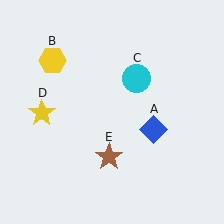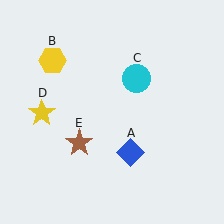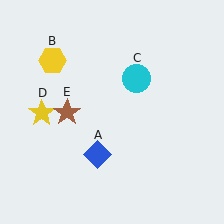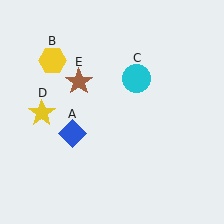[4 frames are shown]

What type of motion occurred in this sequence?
The blue diamond (object A), brown star (object E) rotated clockwise around the center of the scene.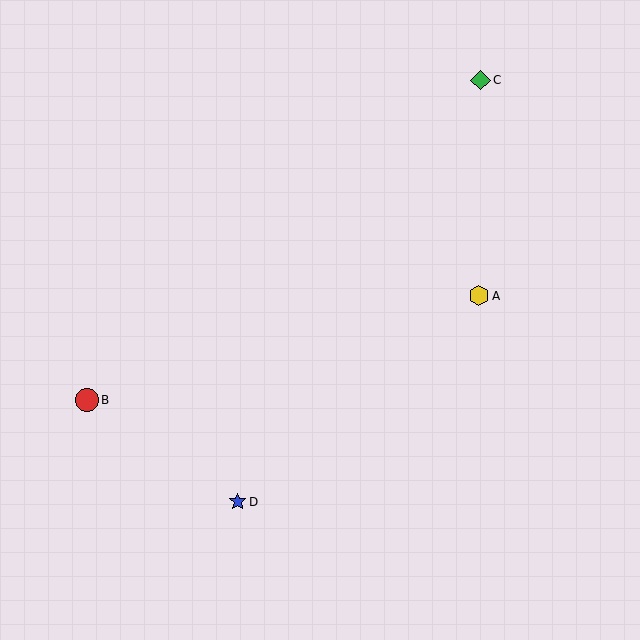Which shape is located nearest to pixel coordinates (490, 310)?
The yellow hexagon (labeled A) at (479, 296) is nearest to that location.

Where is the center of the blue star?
The center of the blue star is at (238, 502).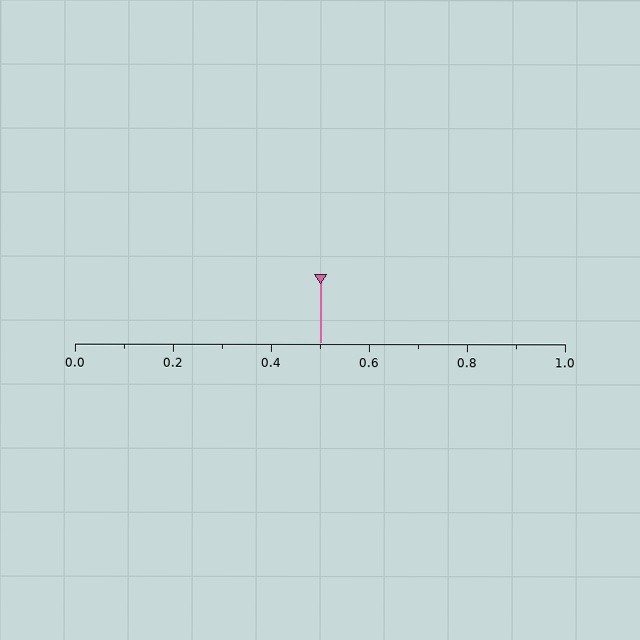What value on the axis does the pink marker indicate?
The marker indicates approximately 0.5.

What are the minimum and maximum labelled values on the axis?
The axis runs from 0.0 to 1.0.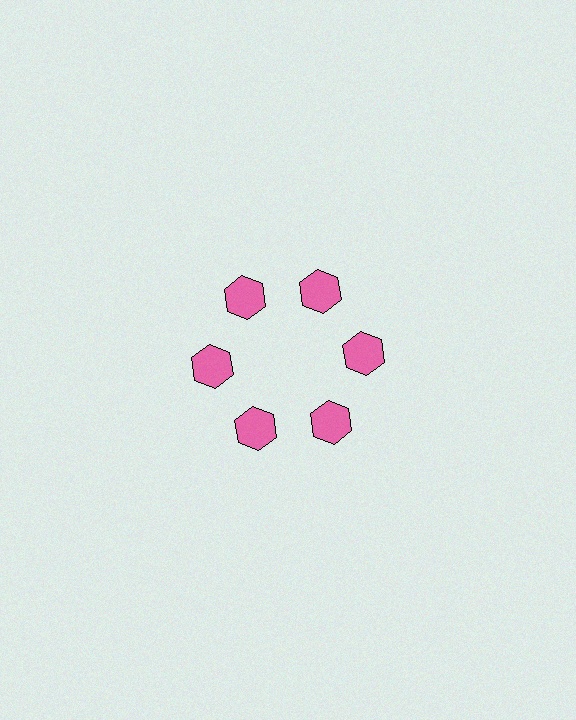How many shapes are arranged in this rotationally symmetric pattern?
There are 6 shapes, arranged in 6 groups of 1.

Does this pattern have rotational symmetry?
Yes, this pattern has 6-fold rotational symmetry. It looks the same after rotating 60 degrees around the center.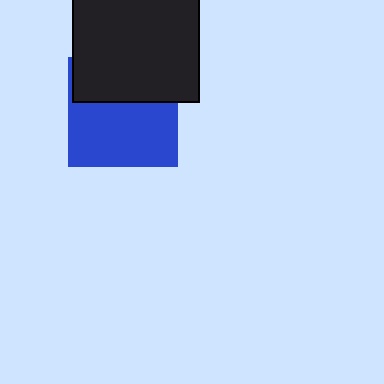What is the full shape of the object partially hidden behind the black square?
The partially hidden object is a blue square.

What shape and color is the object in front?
The object in front is a black square.